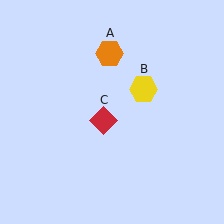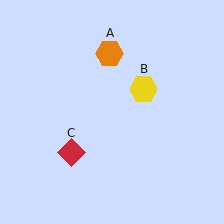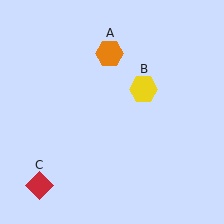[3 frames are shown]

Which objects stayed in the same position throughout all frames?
Orange hexagon (object A) and yellow hexagon (object B) remained stationary.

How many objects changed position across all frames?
1 object changed position: red diamond (object C).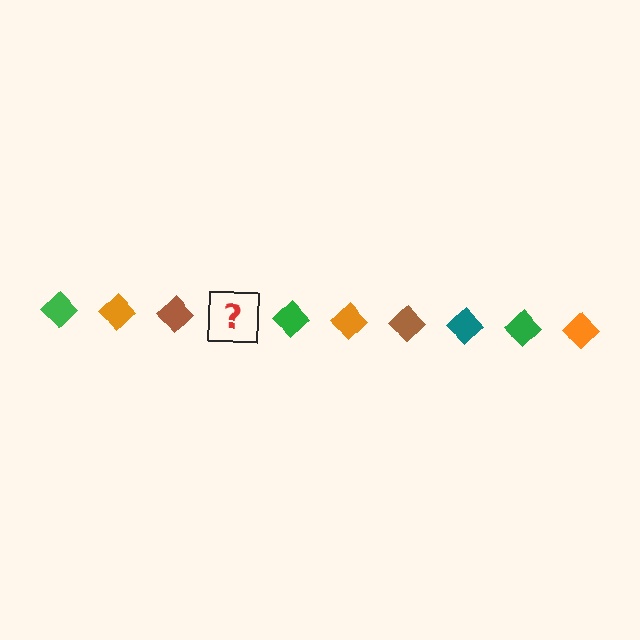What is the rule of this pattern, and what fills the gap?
The rule is that the pattern cycles through green, orange, brown, teal diamonds. The gap should be filled with a teal diamond.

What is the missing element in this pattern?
The missing element is a teal diamond.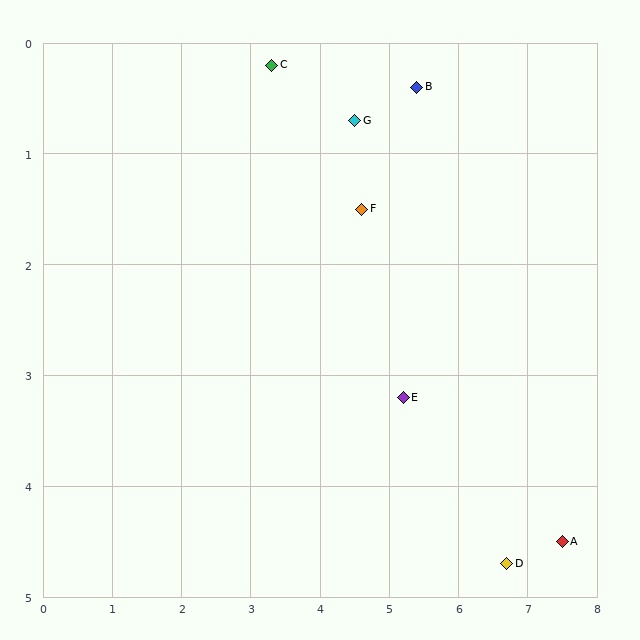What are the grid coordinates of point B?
Point B is at approximately (5.4, 0.4).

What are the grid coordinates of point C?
Point C is at approximately (3.3, 0.2).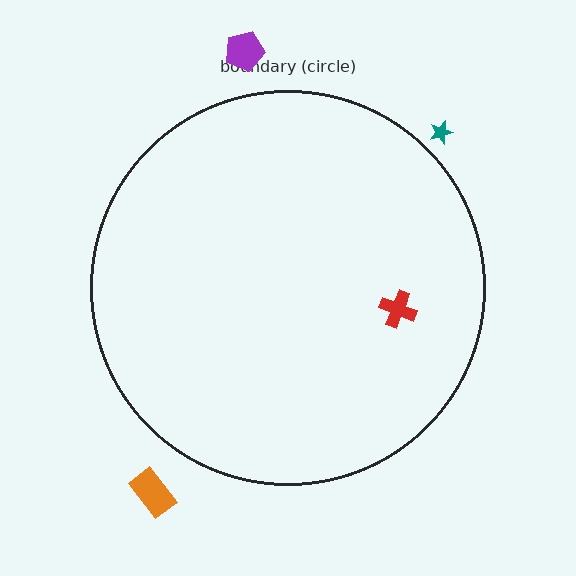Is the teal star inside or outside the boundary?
Outside.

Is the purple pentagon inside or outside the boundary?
Outside.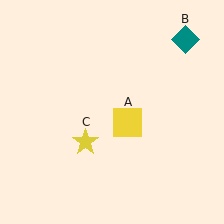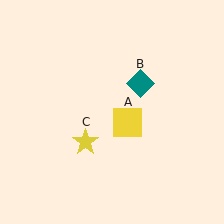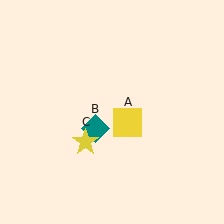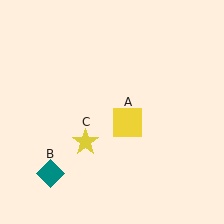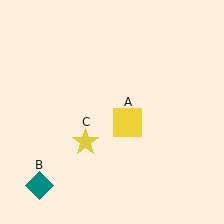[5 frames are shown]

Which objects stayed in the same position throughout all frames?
Yellow square (object A) and yellow star (object C) remained stationary.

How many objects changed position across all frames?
1 object changed position: teal diamond (object B).